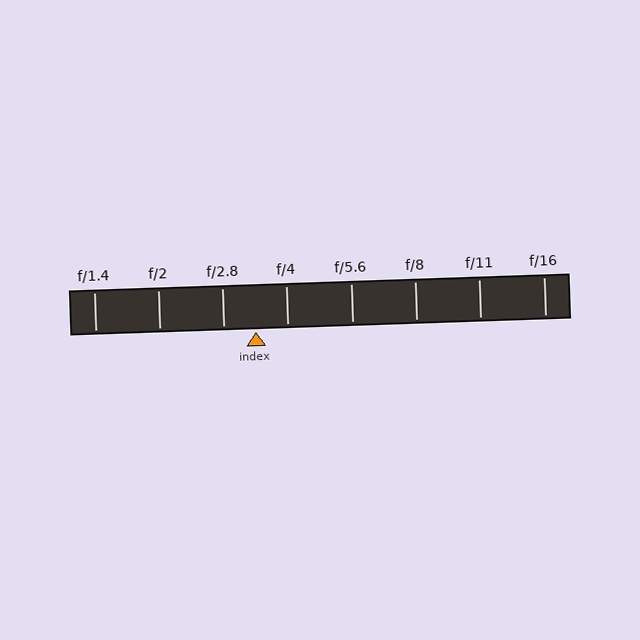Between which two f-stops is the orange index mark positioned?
The index mark is between f/2.8 and f/4.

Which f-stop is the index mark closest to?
The index mark is closest to f/4.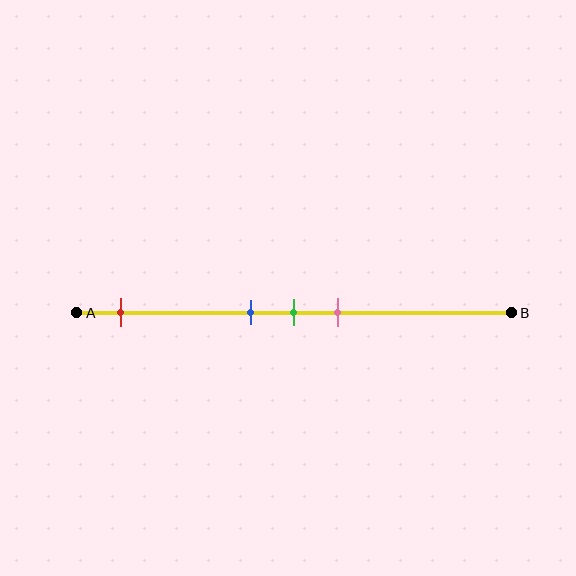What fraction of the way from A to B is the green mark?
The green mark is approximately 50% (0.5) of the way from A to B.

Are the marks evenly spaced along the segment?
No, the marks are not evenly spaced.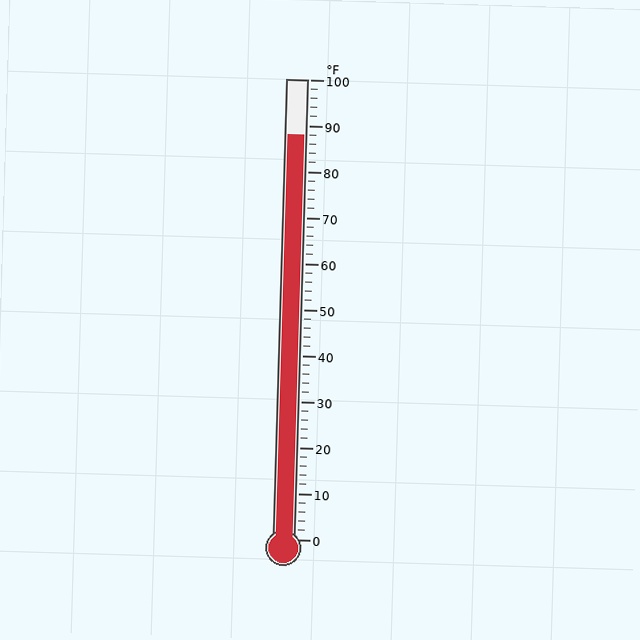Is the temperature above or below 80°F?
The temperature is above 80°F.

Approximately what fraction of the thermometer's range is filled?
The thermometer is filled to approximately 90% of its range.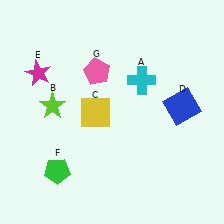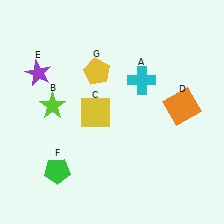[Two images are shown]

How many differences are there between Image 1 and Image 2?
There are 3 differences between the two images.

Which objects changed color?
D changed from blue to orange. E changed from magenta to purple. G changed from pink to yellow.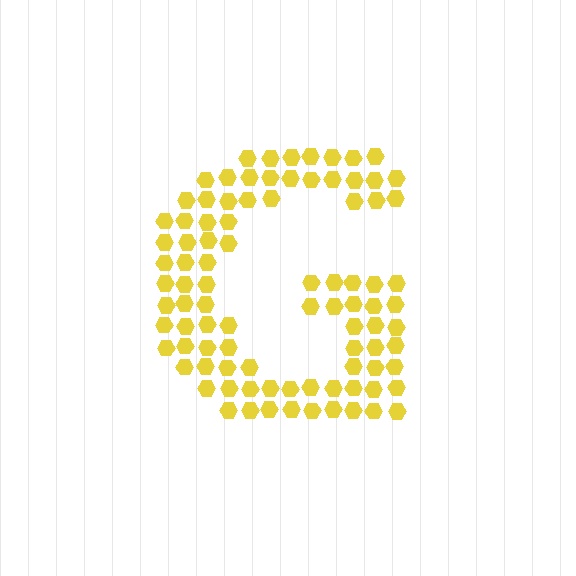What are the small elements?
The small elements are hexagons.